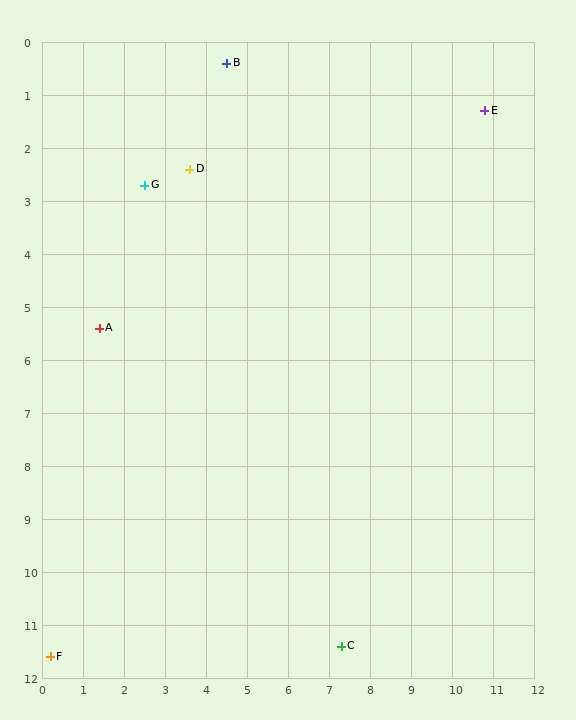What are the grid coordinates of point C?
Point C is at approximately (7.3, 11.4).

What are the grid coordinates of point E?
Point E is at approximately (10.8, 1.3).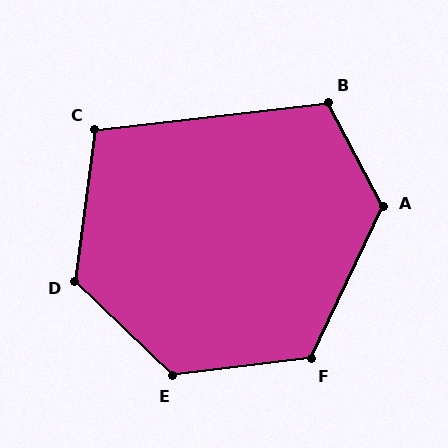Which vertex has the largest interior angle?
E, at approximately 129 degrees.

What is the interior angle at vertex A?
Approximately 127 degrees (obtuse).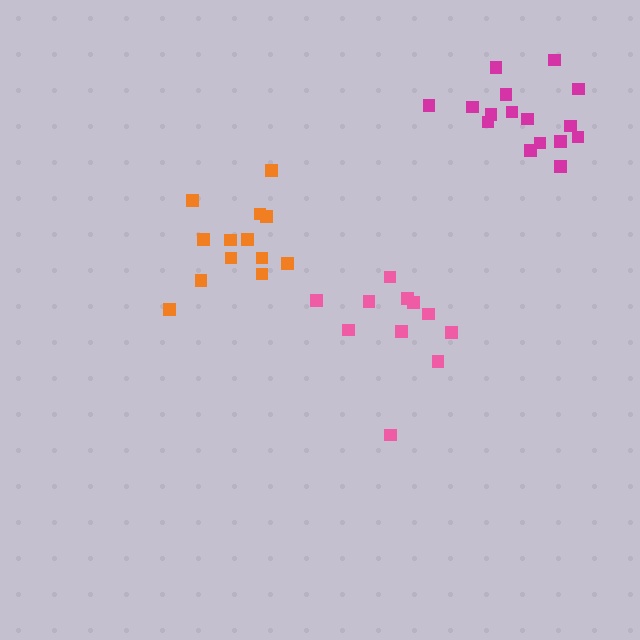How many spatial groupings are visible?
There are 3 spatial groupings.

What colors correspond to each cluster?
The clusters are colored: magenta, pink, orange.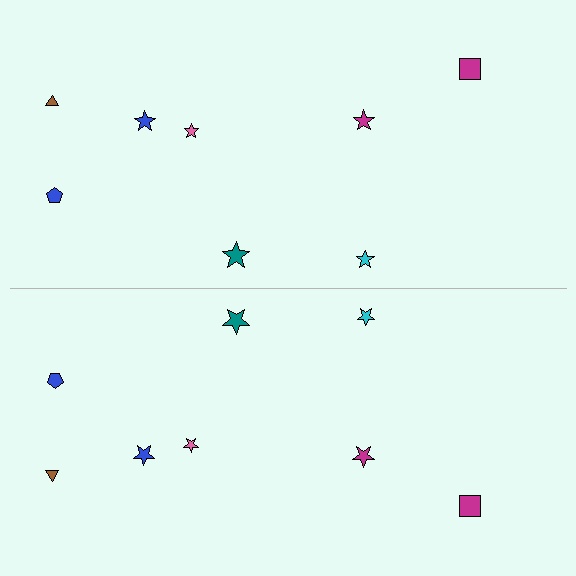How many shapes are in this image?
There are 16 shapes in this image.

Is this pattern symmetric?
Yes, this pattern has bilateral (reflection) symmetry.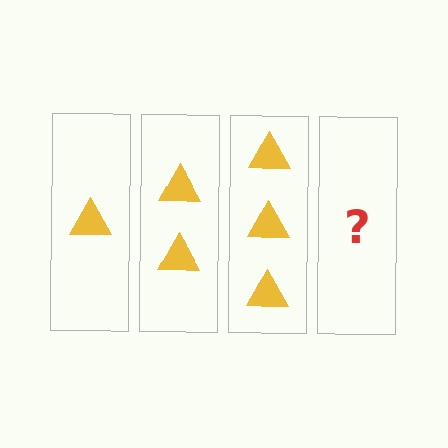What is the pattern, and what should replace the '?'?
The pattern is that each step adds one more triangle. The '?' should be 4 triangles.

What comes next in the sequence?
The next element should be 4 triangles.